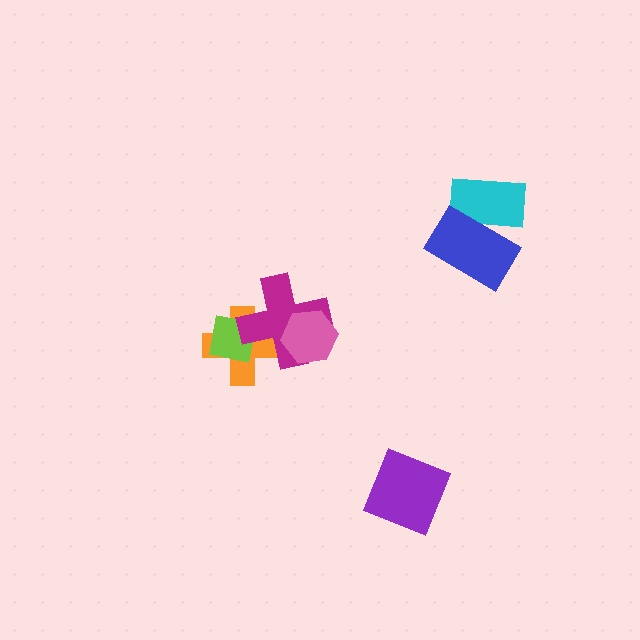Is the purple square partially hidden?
No, no other shape covers it.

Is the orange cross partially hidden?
Yes, it is partially covered by another shape.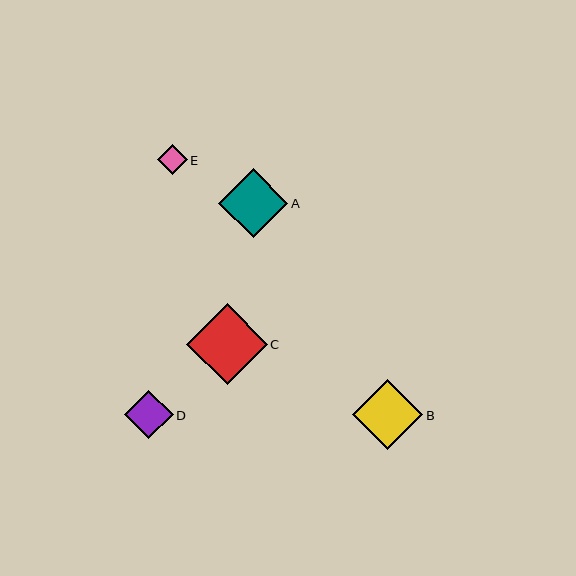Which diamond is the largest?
Diamond C is the largest with a size of approximately 81 pixels.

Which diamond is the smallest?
Diamond E is the smallest with a size of approximately 30 pixels.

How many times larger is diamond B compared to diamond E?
Diamond B is approximately 2.4 times the size of diamond E.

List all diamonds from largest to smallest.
From largest to smallest: C, B, A, D, E.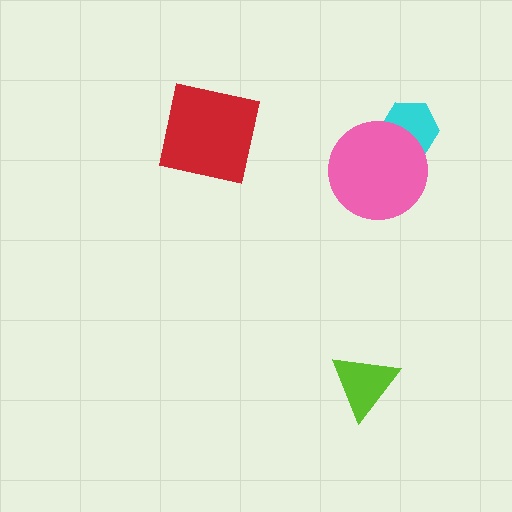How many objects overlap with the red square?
0 objects overlap with the red square.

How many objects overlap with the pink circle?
1 object overlaps with the pink circle.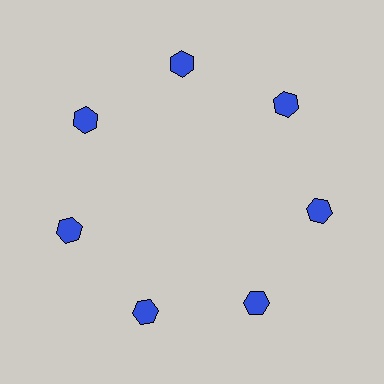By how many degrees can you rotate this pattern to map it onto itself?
The pattern maps onto itself every 51 degrees of rotation.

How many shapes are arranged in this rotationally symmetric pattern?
There are 7 shapes, arranged in 7 groups of 1.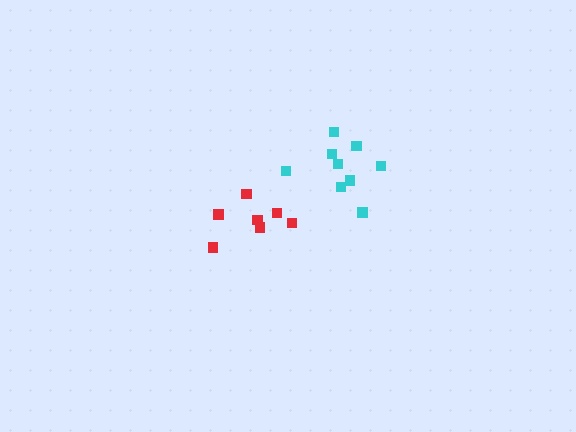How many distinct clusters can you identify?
There are 2 distinct clusters.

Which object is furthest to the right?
The cyan cluster is rightmost.